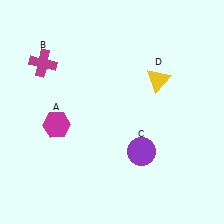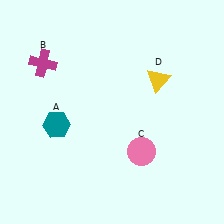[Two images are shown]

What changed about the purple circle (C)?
In Image 1, C is purple. In Image 2, it changed to pink.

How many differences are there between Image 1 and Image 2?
There are 2 differences between the two images.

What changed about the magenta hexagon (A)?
In Image 1, A is magenta. In Image 2, it changed to teal.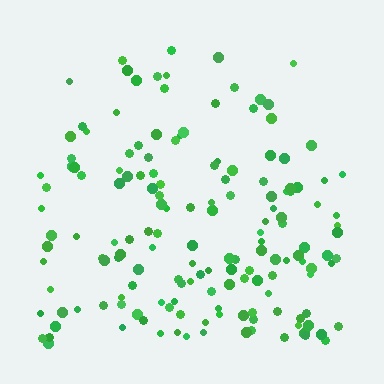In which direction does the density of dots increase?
From top to bottom, with the bottom side densest.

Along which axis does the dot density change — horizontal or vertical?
Vertical.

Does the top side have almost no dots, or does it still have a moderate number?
Still a moderate number, just noticeably fewer than the bottom.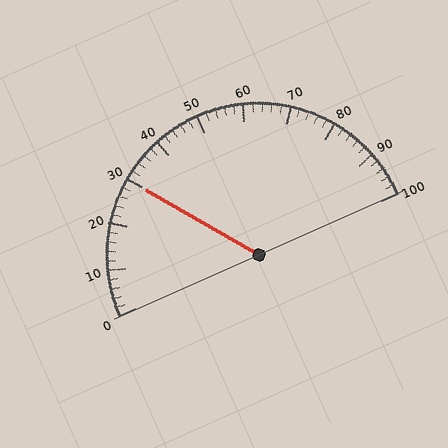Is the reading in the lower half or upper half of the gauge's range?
The reading is in the lower half of the range (0 to 100).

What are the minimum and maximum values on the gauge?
The gauge ranges from 0 to 100.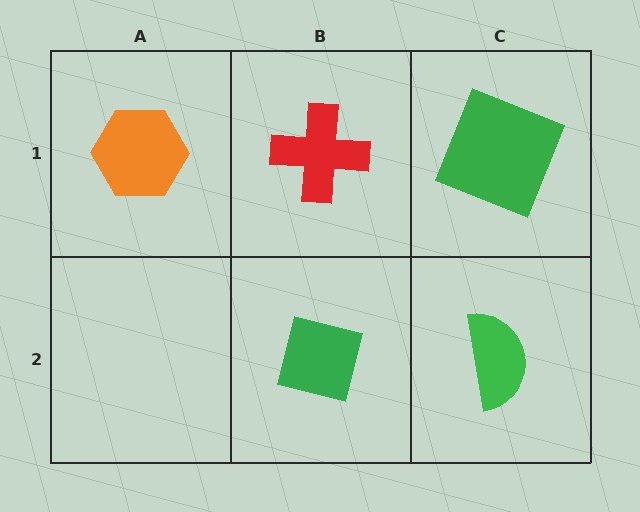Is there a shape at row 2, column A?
No, that cell is empty.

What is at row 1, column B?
A red cross.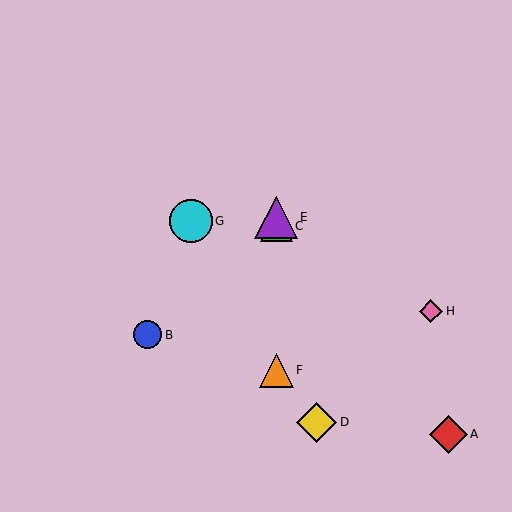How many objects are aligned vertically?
3 objects (C, E, F) are aligned vertically.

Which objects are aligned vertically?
Objects C, E, F are aligned vertically.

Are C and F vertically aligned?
Yes, both are at x≈276.